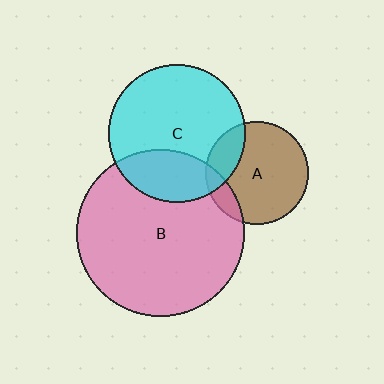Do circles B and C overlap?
Yes.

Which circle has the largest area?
Circle B (pink).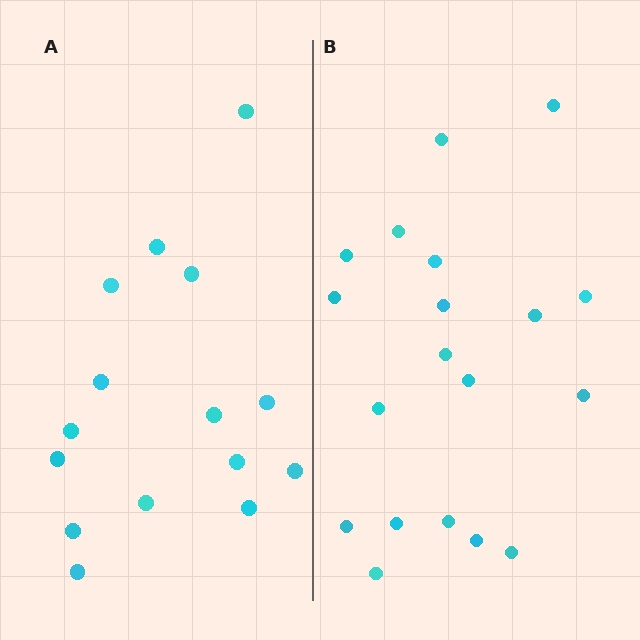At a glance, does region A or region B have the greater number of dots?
Region B (the right region) has more dots.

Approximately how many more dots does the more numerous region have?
Region B has about 4 more dots than region A.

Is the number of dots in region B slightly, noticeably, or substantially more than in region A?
Region B has noticeably more, but not dramatically so. The ratio is roughly 1.3 to 1.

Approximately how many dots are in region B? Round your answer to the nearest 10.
About 20 dots. (The exact count is 19, which rounds to 20.)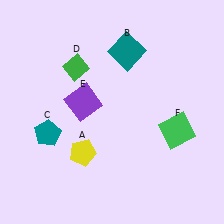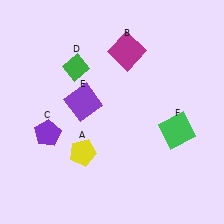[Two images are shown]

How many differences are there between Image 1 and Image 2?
There are 2 differences between the two images.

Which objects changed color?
B changed from teal to magenta. C changed from teal to purple.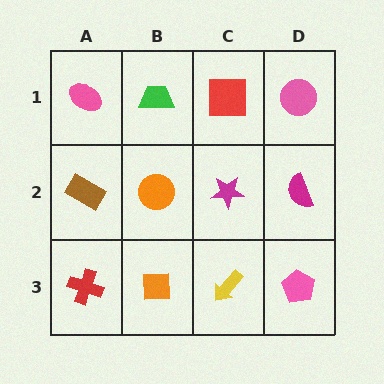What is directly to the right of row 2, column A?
An orange circle.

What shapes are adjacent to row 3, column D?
A magenta semicircle (row 2, column D), a yellow arrow (row 3, column C).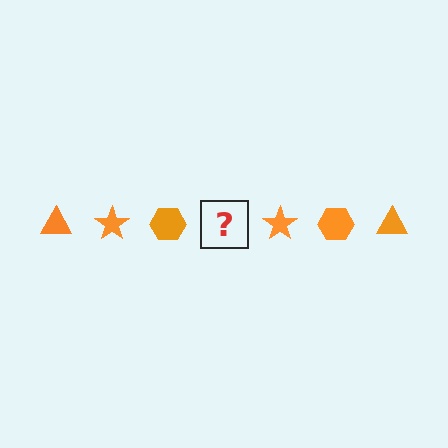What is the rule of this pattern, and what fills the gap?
The rule is that the pattern cycles through triangle, star, hexagon shapes in orange. The gap should be filled with an orange triangle.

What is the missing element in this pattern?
The missing element is an orange triangle.